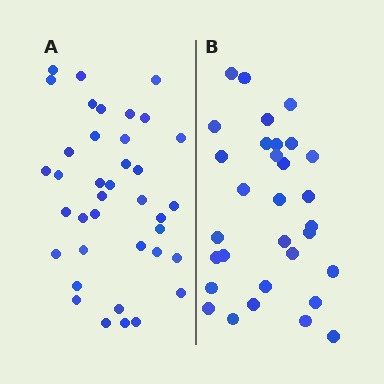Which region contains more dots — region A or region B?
Region A (the left region) has more dots.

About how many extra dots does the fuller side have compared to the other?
Region A has roughly 8 or so more dots than region B.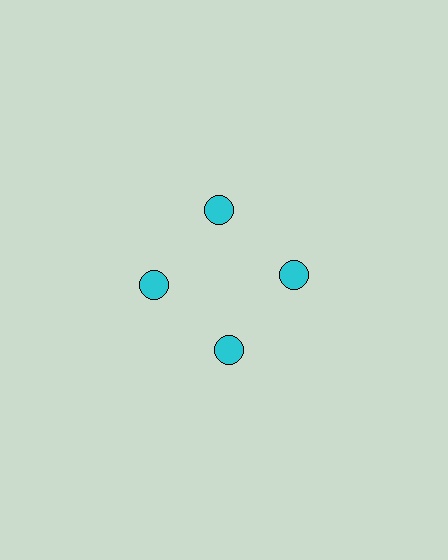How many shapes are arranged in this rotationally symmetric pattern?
There are 4 shapes, arranged in 4 groups of 1.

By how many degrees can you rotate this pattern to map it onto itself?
The pattern maps onto itself every 90 degrees of rotation.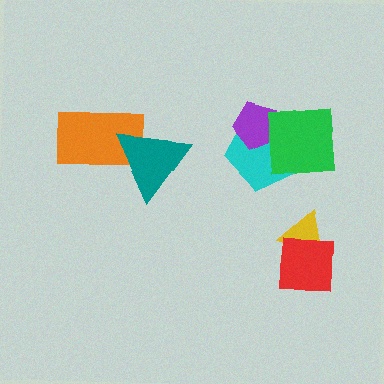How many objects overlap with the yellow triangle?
1 object overlaps with the yellow triangle.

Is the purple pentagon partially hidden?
Yes, it is partially covered by another shape.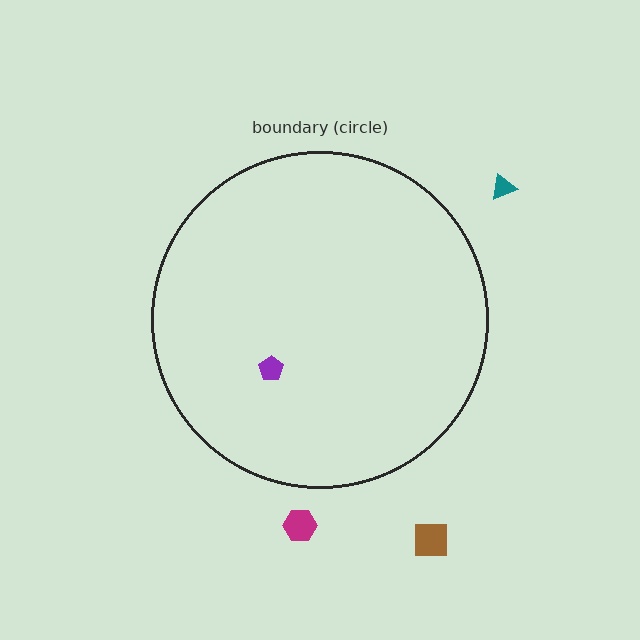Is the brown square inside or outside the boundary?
Outside.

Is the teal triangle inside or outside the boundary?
Outside.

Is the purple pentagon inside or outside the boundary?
Inside.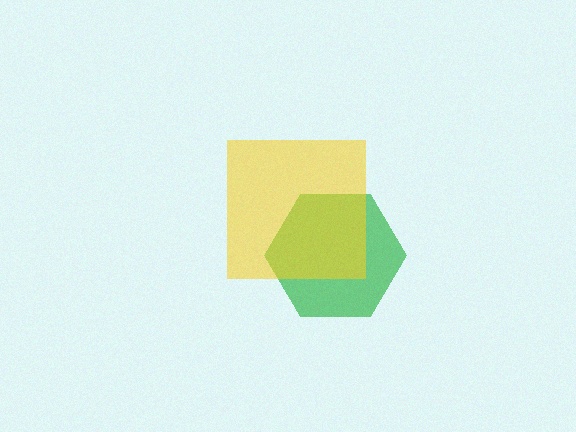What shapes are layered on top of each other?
The layered shapes are: a green hexagon, a yellow square.